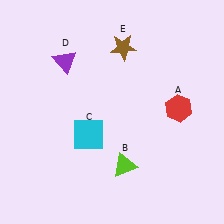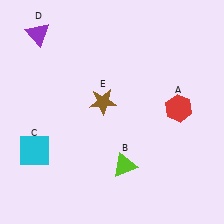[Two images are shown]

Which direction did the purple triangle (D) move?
The purple triangle (D) moved up.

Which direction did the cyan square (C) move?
The cyan square (C) moved left.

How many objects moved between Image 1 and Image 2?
3 objects moved between the two images.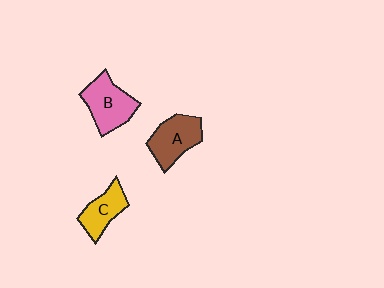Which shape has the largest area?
Shape B (pink).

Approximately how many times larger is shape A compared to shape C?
Approximately 1.3 times.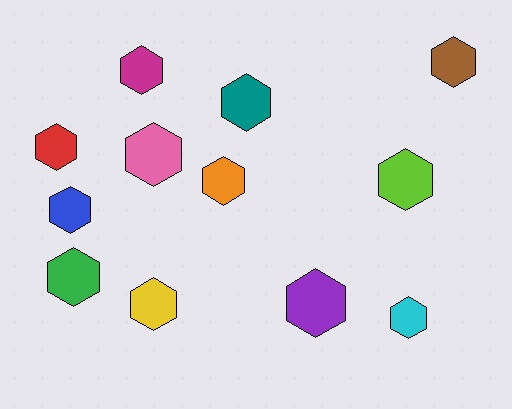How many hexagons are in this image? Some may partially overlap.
There are 12 hexagons.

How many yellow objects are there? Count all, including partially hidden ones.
There is 1 yellow object.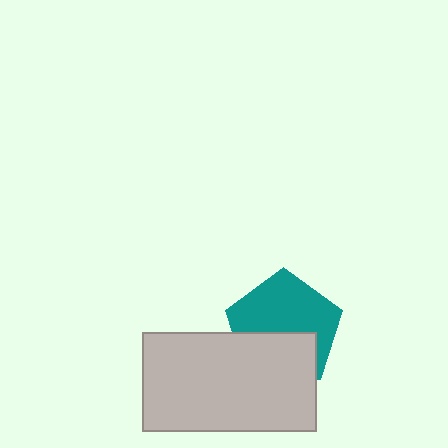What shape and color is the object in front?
The object in front is a light gray rectangle.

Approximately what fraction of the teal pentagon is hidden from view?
Roughly 41% of the teal pentagon is hidden behind the light gray rectangle.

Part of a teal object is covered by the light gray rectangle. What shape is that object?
It is a pentagon.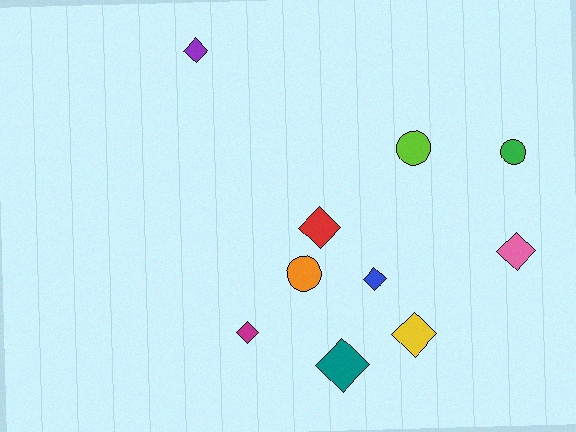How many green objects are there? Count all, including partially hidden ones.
There is 1 green object.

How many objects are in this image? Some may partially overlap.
There are 10 objects.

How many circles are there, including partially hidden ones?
There are 3 circles.